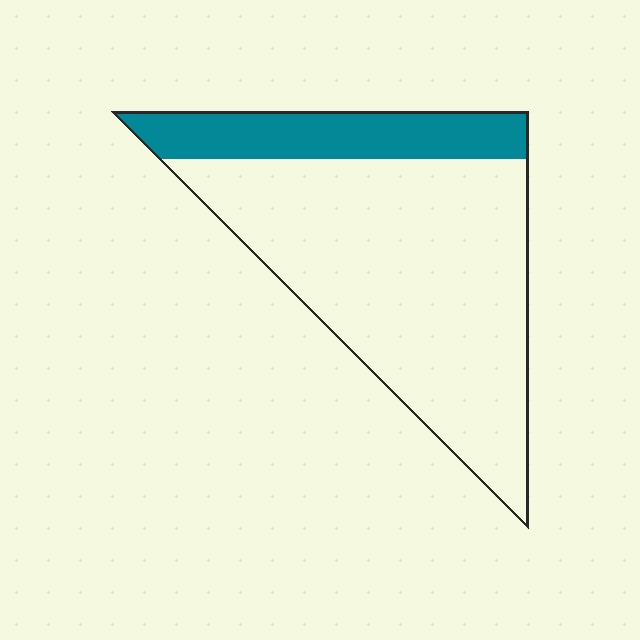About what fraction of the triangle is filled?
About one fifth (1/5).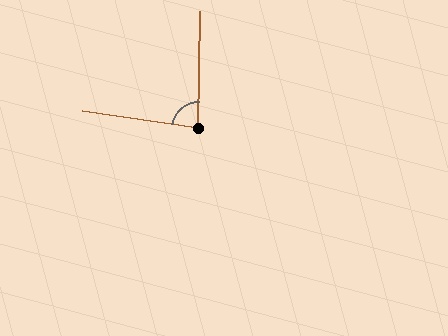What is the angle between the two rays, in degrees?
Approximately 82 degrees.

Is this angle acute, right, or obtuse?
It is acute.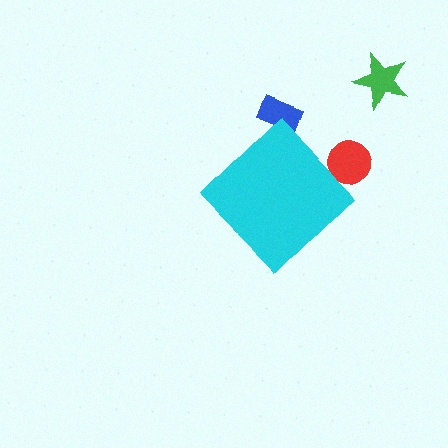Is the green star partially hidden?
No, the green star is fully visible.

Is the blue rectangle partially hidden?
Yes, the blue rectangle is partially hidden behind the cyan diamond.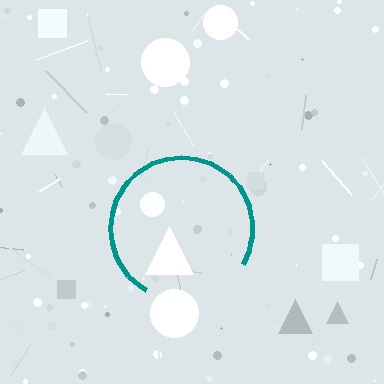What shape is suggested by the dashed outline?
The dashed outline suggests a circle.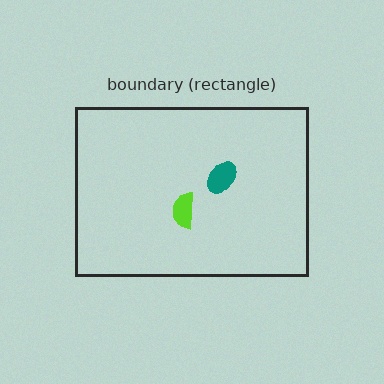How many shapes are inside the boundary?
2 inside, 0 outside.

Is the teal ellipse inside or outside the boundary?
Inside.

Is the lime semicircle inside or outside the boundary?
Inside.